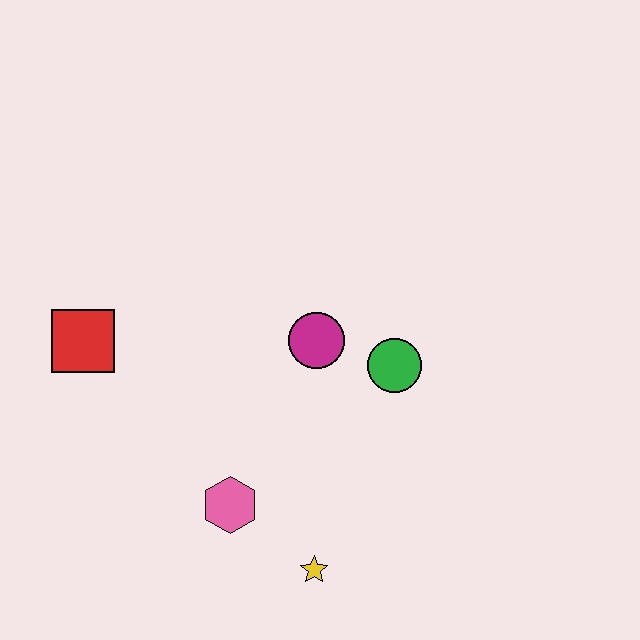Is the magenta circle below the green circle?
No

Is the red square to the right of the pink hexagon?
No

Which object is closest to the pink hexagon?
The yellow star is closest to the pink hexagon.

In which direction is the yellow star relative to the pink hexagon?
The yellow star is to the right of the pink hexagon.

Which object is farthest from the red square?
The yellow star is farthest from the red square.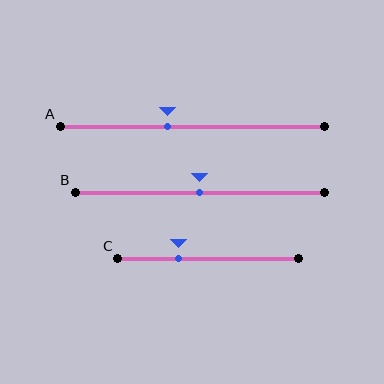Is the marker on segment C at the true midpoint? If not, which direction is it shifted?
No, the marker on segment C is shifted to the left by about 17% of the segment length.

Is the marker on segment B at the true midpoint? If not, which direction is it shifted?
Yes, the marker on segment B is at the true midpoint.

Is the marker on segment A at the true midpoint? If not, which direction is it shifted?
No, the marker on segment A is shifted to the left by about 9% of the segment length.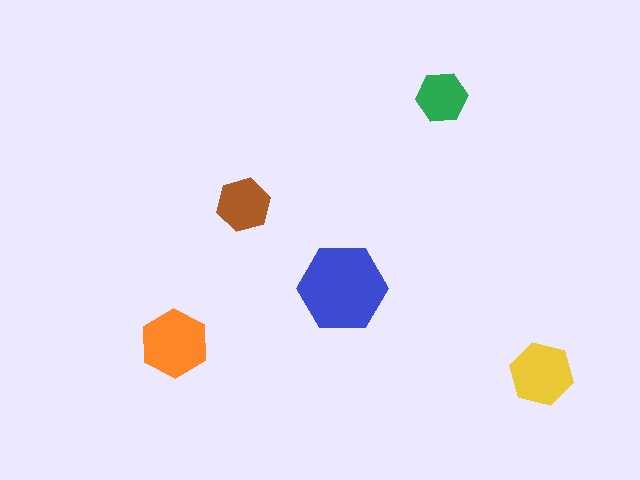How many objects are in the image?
There are 5 objects in the image.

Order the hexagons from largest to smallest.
the blue one, the orange one, the yellow one, the brown one, the green one.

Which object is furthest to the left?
The orange hexagon is leftmost.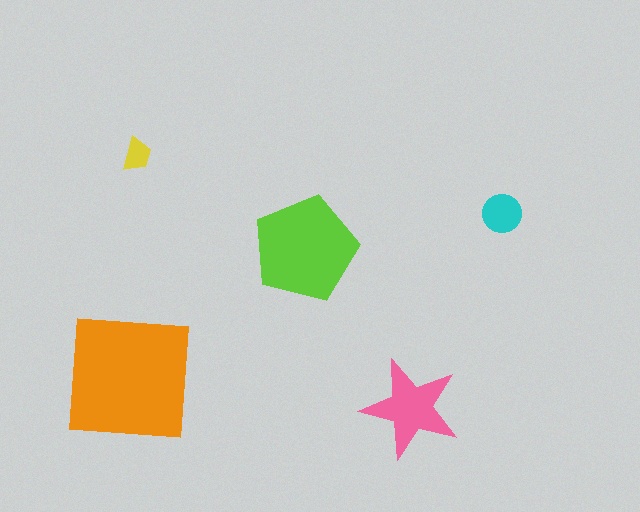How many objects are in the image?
There are 5 objects in the image.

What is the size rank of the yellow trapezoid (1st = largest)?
5th.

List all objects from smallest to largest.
The yellow trapezoid, the cyan circle, the pink star, the lime pentagon, the orange square.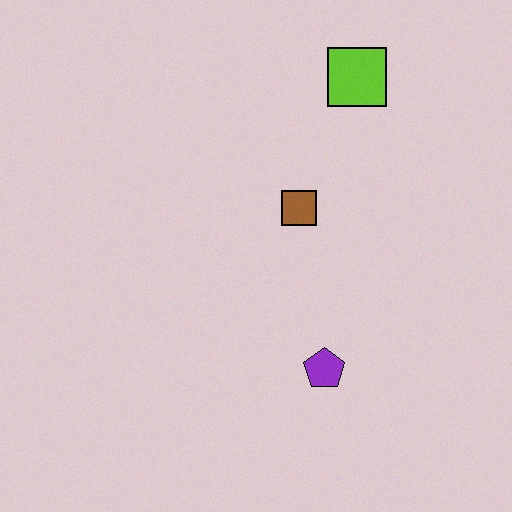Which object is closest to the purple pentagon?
The brown square is closest to the purple pentagon.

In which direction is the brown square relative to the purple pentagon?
The brown square is above the purple pentagon.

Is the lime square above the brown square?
Yes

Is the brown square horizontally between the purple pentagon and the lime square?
No